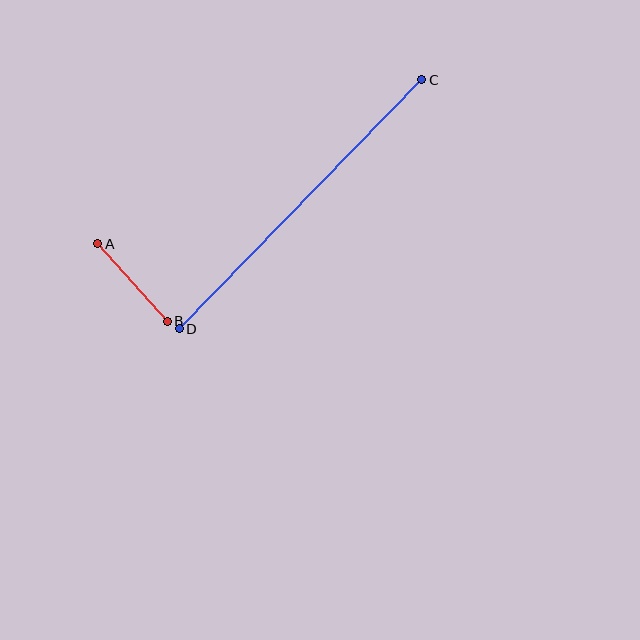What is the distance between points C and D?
The distance is approximately 348 pixels.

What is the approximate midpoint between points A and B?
The midpoint is at approximately (132, 282) pixels.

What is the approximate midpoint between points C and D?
The midpoint is at approximately (300, 204) pixels.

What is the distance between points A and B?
The distance is approximately 104 pixels.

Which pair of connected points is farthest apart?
Points C and D are farthest apart.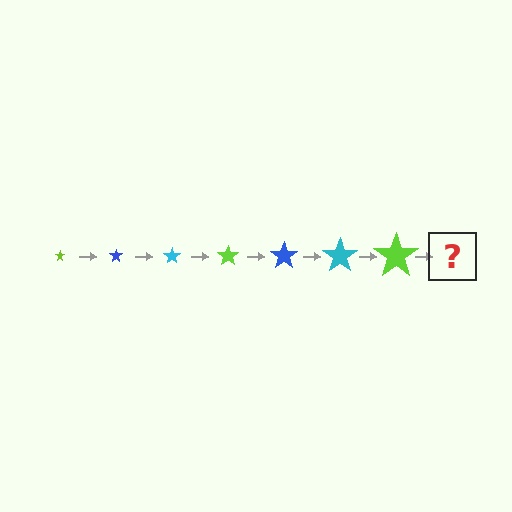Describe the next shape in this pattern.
It should be a blue star, larger than the previous one.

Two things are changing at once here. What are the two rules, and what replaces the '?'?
The two rules are that the star grows larger each step and the color cycles through lime, blue, and cyan. The '?' should be a blue star, larger than the previous one.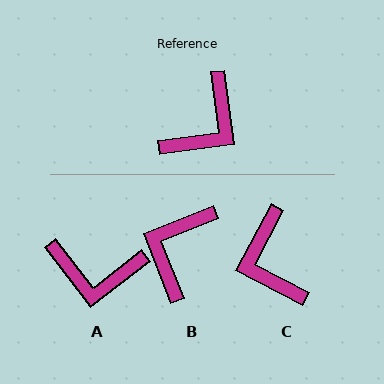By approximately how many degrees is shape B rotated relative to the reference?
Approximately 166 degrees clockwise.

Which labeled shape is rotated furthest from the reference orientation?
B, about 166 degrees away.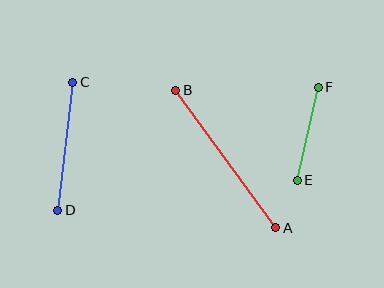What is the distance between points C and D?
The distance is approximately 129 pixels.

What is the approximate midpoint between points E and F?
The midpoint is at approximately (308, 134) pixels.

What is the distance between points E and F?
The distance is approximately 96 pixels.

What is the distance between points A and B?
The distance is approximately 170 pixels.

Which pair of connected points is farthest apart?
Points A and B are farthest apart.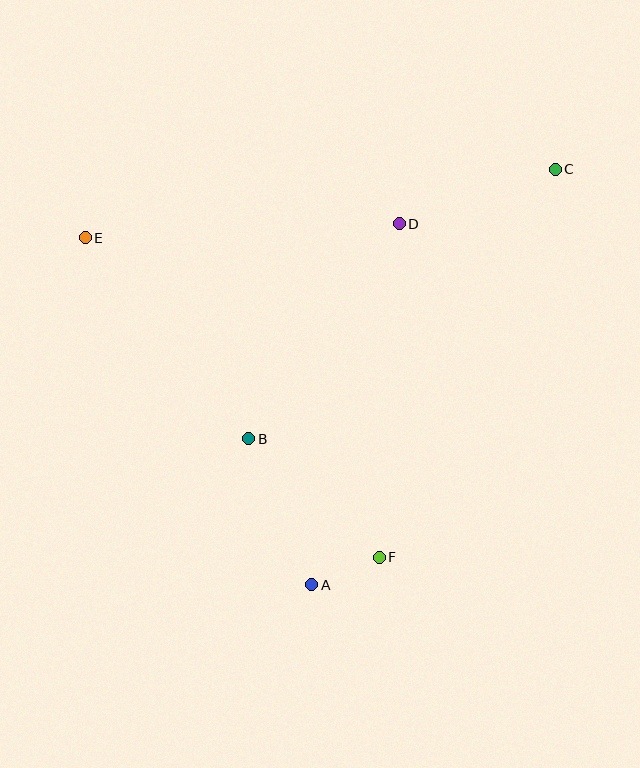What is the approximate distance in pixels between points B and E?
The distance between B and E is approximately 259 pixels.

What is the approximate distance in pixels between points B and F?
The distance between B and F is approximately 176 pixels.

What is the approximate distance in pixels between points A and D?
The distance between A and D is approximately 371 pixels.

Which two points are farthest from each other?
Points A and C are farthest from each other.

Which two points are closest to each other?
Points A and F are closest to each other.